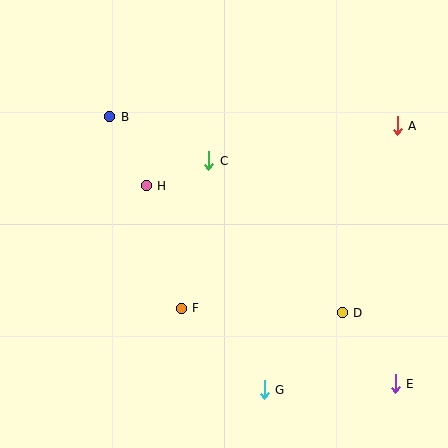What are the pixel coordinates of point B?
Point B is at (110, 117).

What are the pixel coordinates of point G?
Point G is at (264, 390).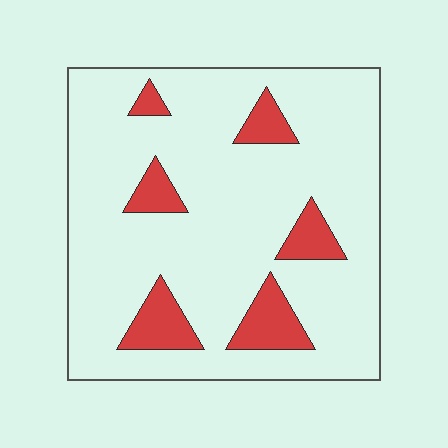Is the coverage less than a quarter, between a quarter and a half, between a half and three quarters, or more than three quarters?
Less than a quarter.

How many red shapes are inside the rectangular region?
6.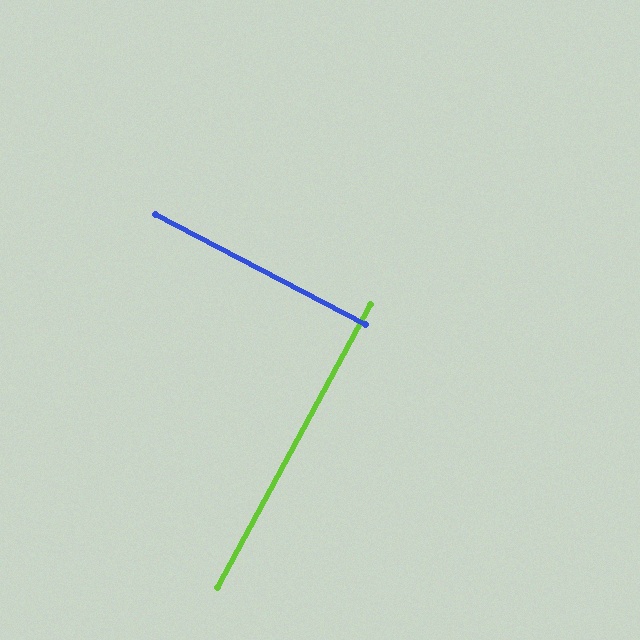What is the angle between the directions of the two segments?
Approximately 89 degrees.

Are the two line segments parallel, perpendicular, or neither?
Perpendicular — they meet at approximately 89°.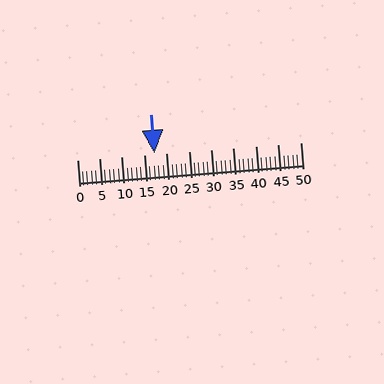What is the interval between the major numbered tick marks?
The major tick marks are spaced 5 units apart.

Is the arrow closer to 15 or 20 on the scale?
The arrow is closer to 15.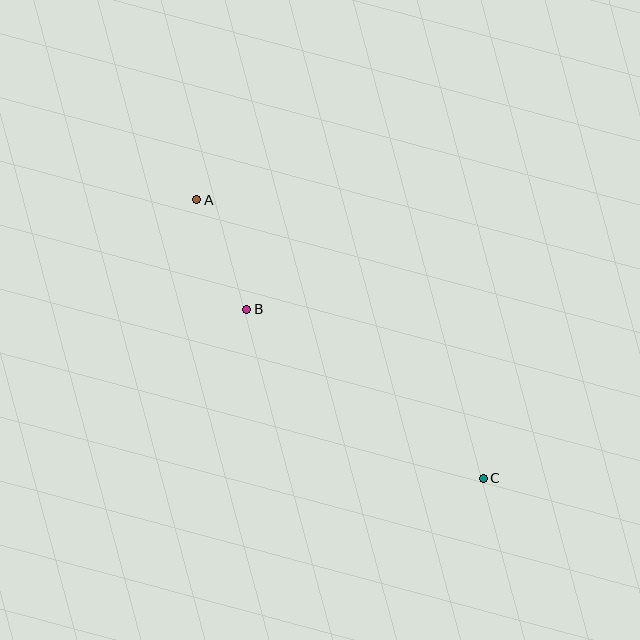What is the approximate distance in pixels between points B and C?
The distance between B and C is approximately 291 pixels.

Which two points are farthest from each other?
Points A and C are farthest from each other.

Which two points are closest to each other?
Points A and B are closest to each other.